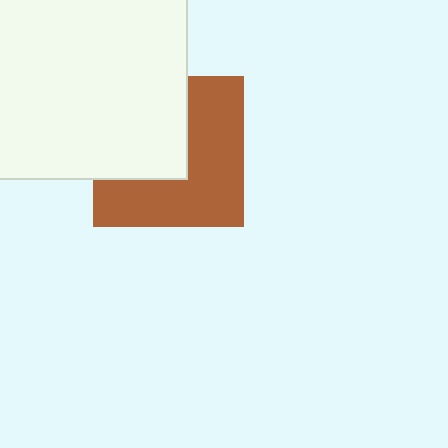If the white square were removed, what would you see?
You would see the complete brown square.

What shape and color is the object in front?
The object in front is a white square.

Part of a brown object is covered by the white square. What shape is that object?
It is a square.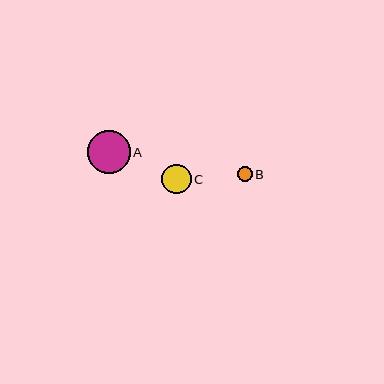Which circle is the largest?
Circle A is the largest with a size of approximately 43 pixels.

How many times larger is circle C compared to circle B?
Circle C is approximately 1.9 times the size of circle B.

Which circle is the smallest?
Circle B is the smallest with a size of approximately 15 pixels.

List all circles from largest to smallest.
From largest to smallest: A, C, B.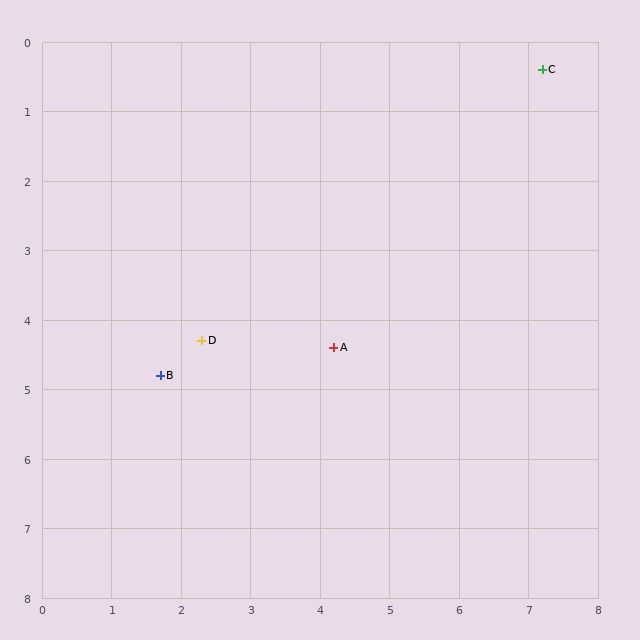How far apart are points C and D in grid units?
Points C and D are about 6.3 grid units apart.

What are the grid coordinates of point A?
Point A is at approximately (4.2, 4.4).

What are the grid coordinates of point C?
Point C is at approximately (7.2, 0.4).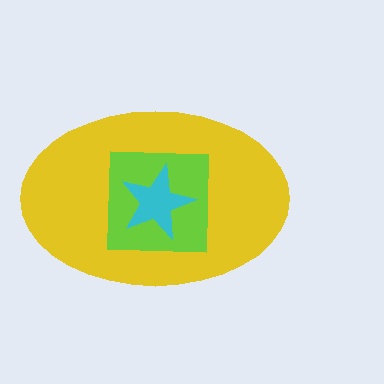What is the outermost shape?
The yellow ellipse.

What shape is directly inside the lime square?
The cyan star.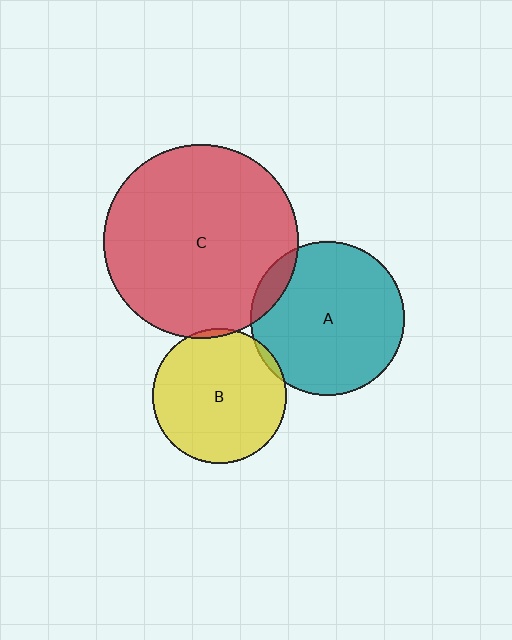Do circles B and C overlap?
Yes.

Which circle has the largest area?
Circle C (red).